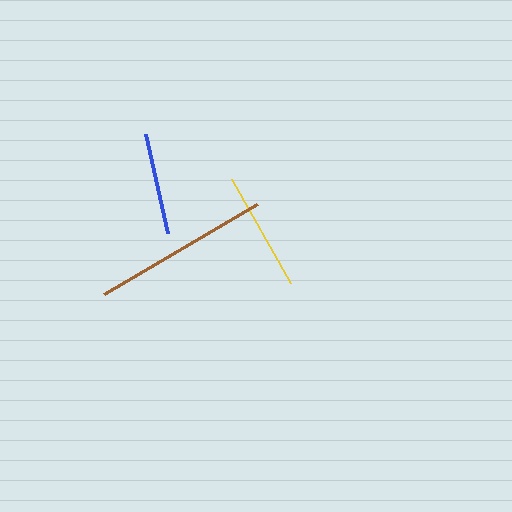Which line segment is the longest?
The brown line is the longest at approximately 178 pixels.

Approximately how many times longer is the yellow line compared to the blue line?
The yellow line is approximately 1.2 times the length of the blue line.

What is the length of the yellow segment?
The yellow segment is approximately 120 pixels long.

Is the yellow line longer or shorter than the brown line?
The brown line is longer than the yellow line.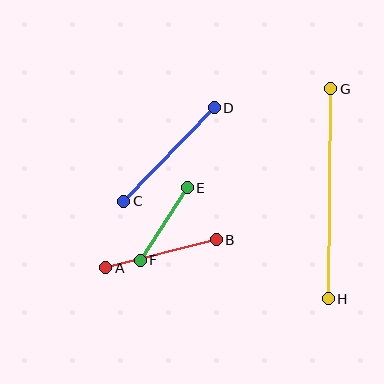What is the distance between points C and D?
The distance is approximately 130 pixels.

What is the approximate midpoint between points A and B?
The midpoint is at approximately (161, 254) pixels.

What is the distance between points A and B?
The distance is approximately 114 pixels.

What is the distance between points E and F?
The distance is approximately 86 pixels.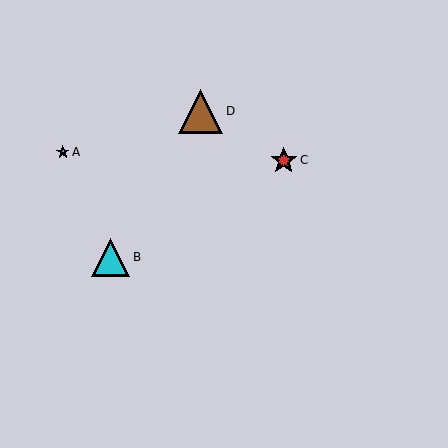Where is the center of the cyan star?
The center of the cyan star is at (63, 152).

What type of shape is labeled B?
Shape B is a cyan triangle.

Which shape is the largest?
The brown triangle (labeled D) is the largest.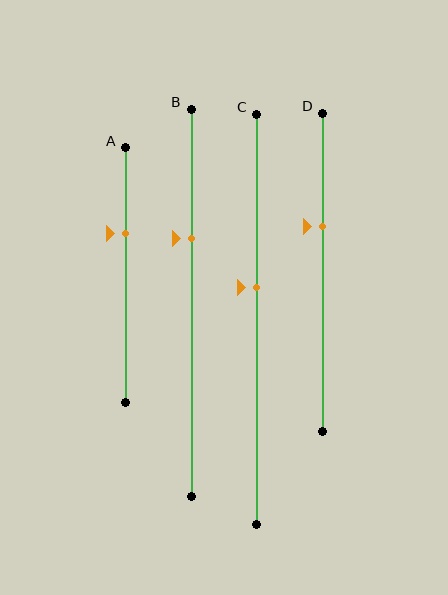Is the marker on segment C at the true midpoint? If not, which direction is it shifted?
No, the marker on segment C is shifted upward by about 8% of the segment length.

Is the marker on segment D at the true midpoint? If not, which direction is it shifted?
No, the marker on segment D is shifted upward by about 14% of the segment length.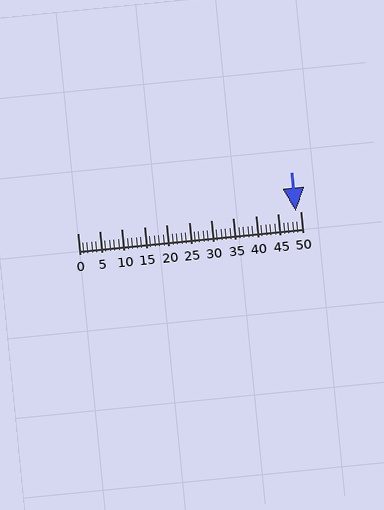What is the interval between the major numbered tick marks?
The major tick marks are spaced 5 units apart.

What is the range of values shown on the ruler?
The ruler shows values from 0 to 50.